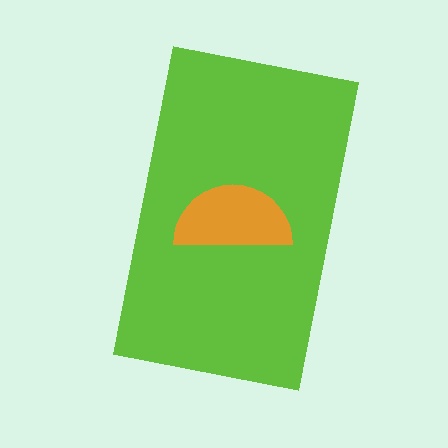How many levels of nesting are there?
2.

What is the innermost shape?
The orange semicircle.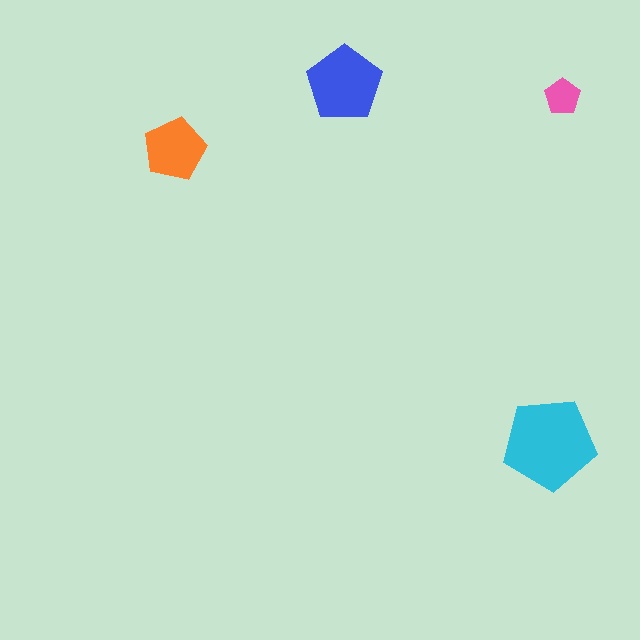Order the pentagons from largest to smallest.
the cyan one, the blue one, the orange one, the pink one.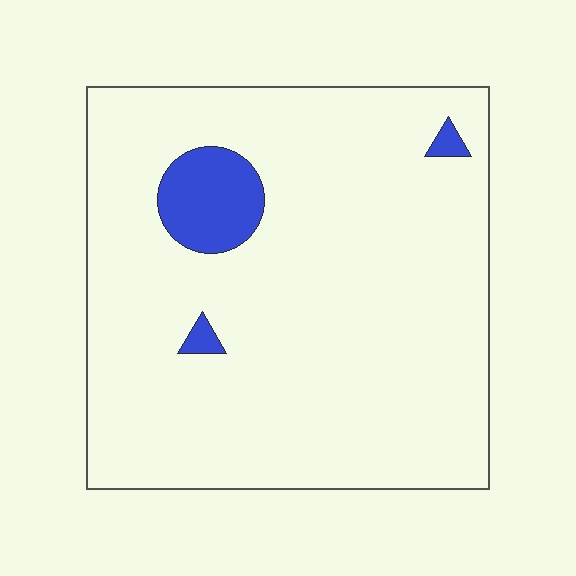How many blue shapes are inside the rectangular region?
3.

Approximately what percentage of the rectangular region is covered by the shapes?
Approximately 5%.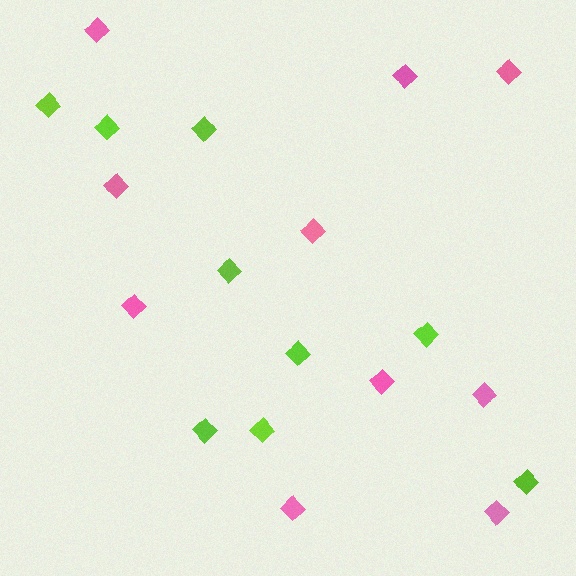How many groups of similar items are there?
There are 2 groups: one group of lime diamonds (9) and one group of pink diamonds (10).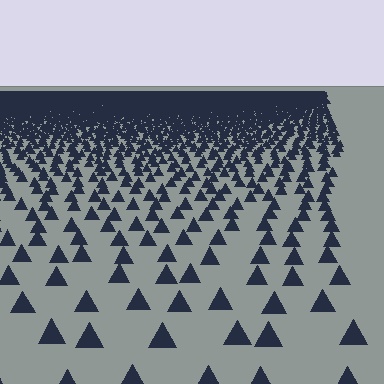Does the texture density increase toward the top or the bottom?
Density increases toward the top.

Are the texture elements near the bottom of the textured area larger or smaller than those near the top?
Larger. Near the bottom, elements are closer to the viewer and appear at a bigger on-screen size.